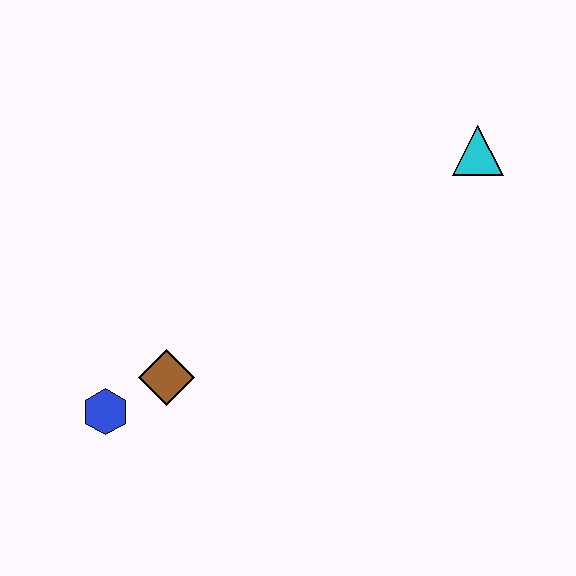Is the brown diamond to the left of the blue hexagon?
No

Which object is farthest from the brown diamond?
The cyan triangle is farthest from the brown diamond.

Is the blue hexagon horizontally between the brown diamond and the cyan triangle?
No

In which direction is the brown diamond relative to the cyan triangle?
The brown diamond is to the left of the cyan triangle.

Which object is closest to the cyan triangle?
The brown diamond is closest to the cyan triangle.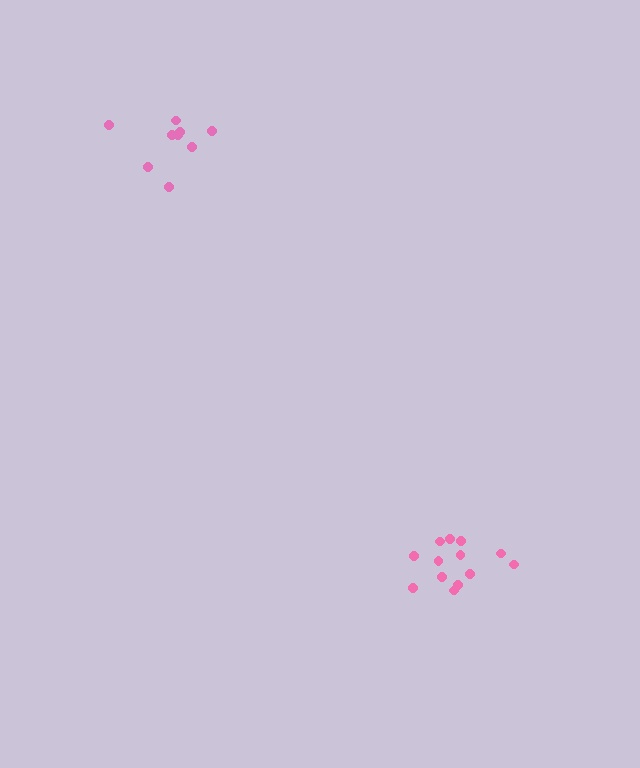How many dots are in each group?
Group 1: 9 dots, Group 2: 13 dots (22 total).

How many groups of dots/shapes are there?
There are 2 groups.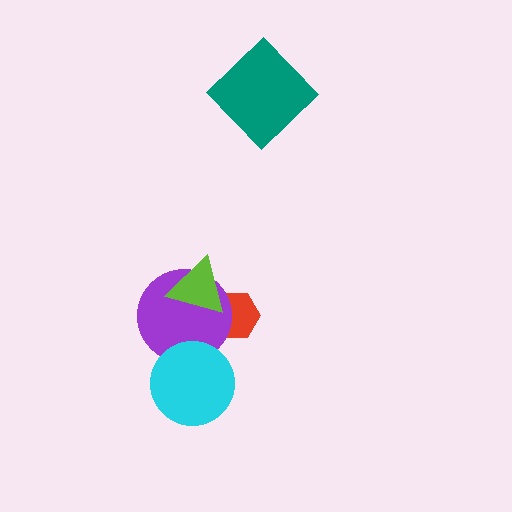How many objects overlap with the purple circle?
3 objects overlap with the purple circle.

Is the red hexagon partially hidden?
Yes, it is partially covered by another shape.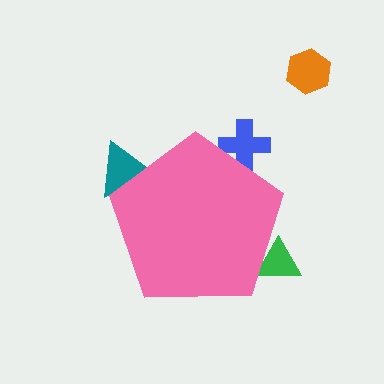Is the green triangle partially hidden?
Yes, the green triangle is partially hidden behind the pink pentagon.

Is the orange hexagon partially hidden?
No, the orange hexagon is fully visible.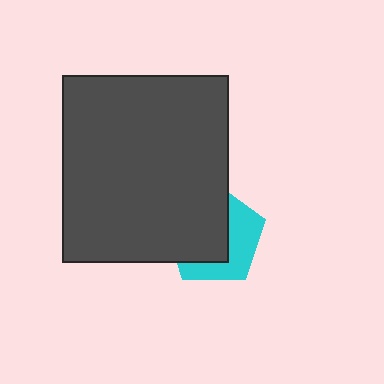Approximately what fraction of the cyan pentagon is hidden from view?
Roughly 59% of the cyan pentagon is hidden behind the dark gray rectangle.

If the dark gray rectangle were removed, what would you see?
You would see the complete cyan pentagon.